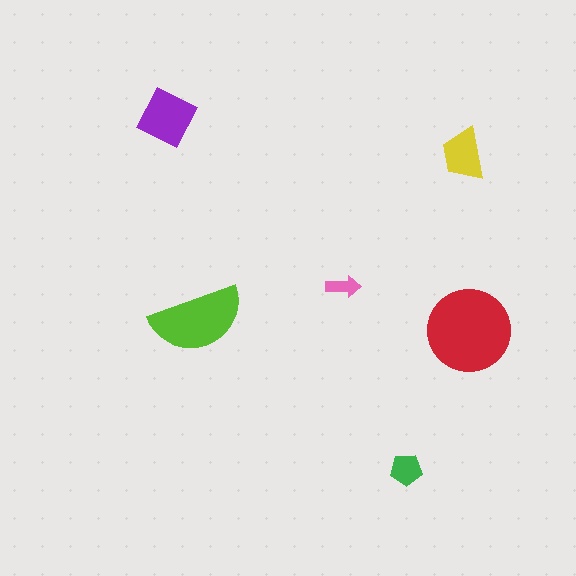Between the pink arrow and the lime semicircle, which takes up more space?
The lime semicircle.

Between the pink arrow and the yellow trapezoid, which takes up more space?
The yellow trapezoid.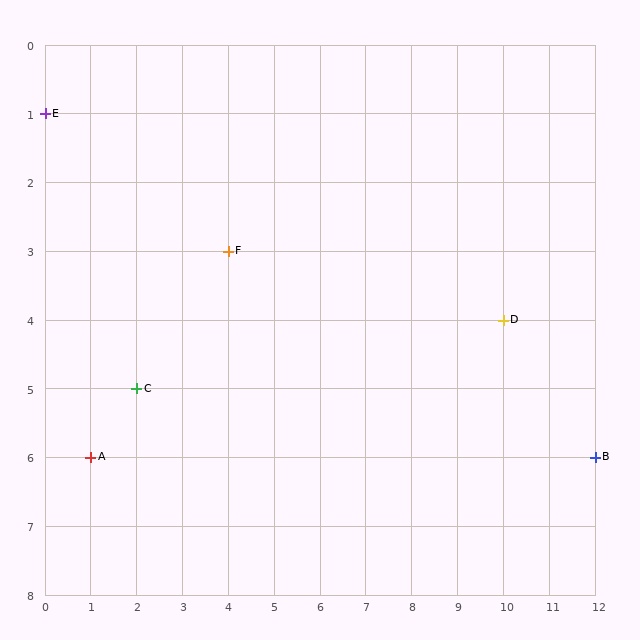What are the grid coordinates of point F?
Point F is at grid coordinates (4, 3).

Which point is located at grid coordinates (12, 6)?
Point B is at (12, 6).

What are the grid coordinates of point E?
Point E is at grid coordinates (0, 1).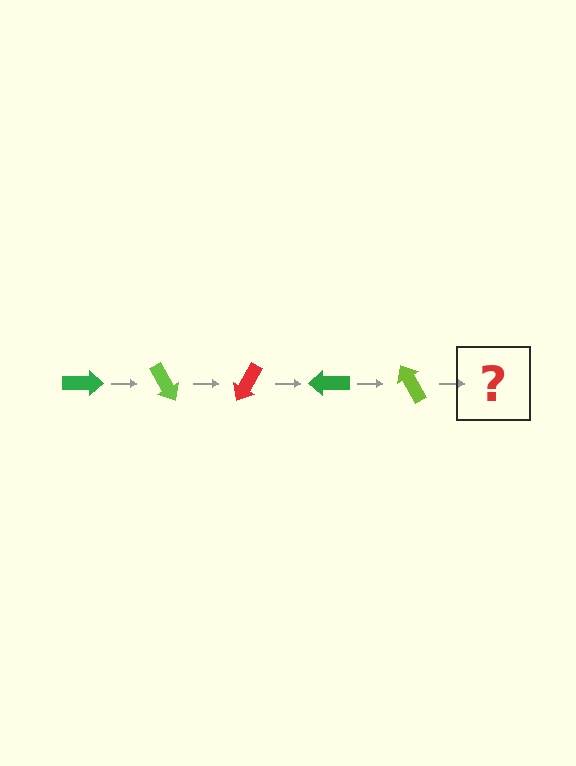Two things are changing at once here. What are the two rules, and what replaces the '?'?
The two rules are that it rotates 60 degrees each step and the color cycles through green, lime, and red. The '?' should be a red arrow, rotated 300 degrees from the start.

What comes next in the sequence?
The next element should be a red arrow, rotated 300 degrees from the start.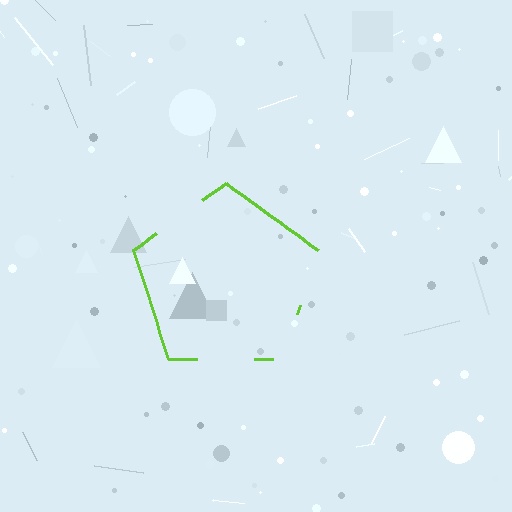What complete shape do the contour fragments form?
The contour fragments form a pentagon.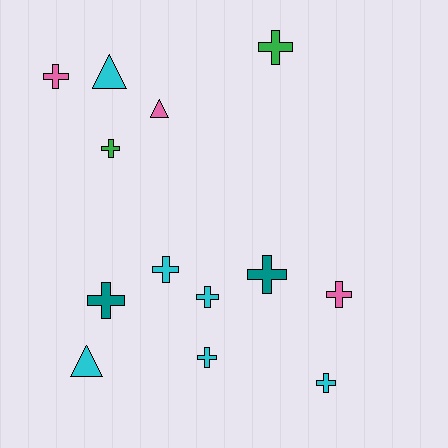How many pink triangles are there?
There is 1 pink triangle.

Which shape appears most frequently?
Cross, with 10 objects.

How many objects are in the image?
There are 13 objects.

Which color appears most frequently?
Cyan, with 6 objects.